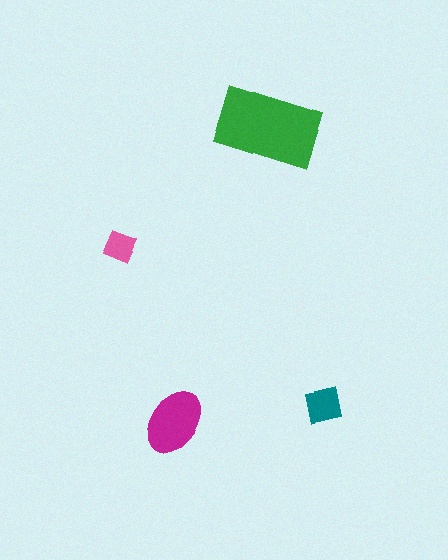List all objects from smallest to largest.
The pink square, the teal square, the magenta ellipse, the green rectangle.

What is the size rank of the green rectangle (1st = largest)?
1st.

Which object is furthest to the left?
The pink square is leftmost.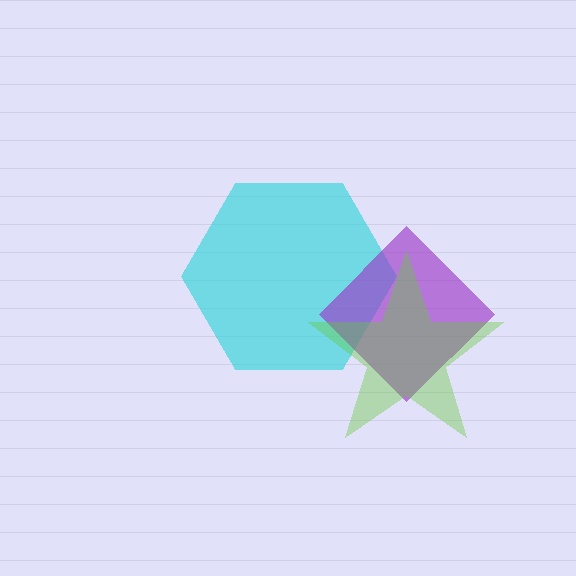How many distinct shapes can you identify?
There are 3 distinct shapes: a cyan hexagon, a purple diamond, a lime star.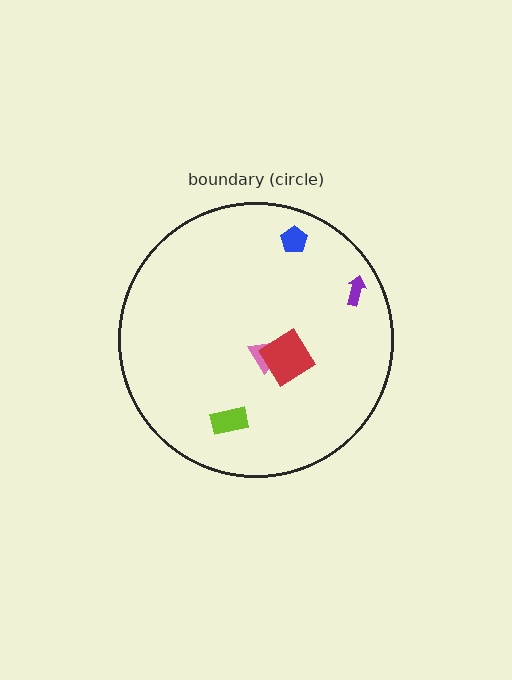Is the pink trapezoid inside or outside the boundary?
Inside.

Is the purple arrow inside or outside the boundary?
Inside.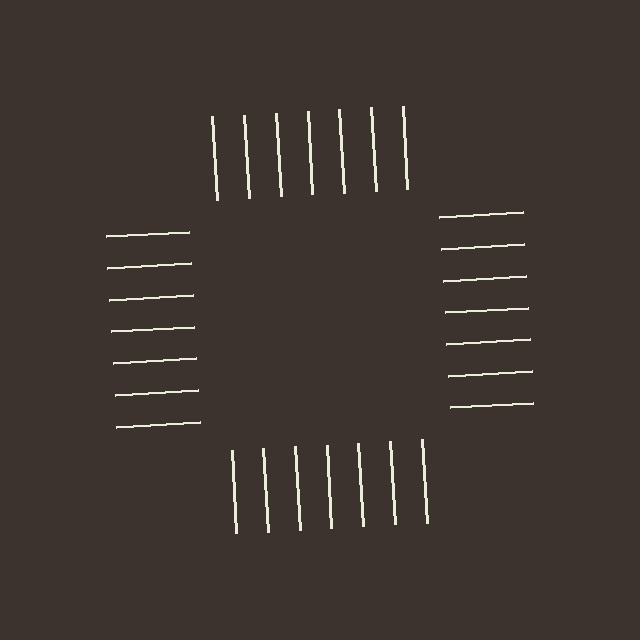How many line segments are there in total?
28 — 7 along each of the 4 edges.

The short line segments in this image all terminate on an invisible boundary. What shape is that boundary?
An illusory square — the line segments terminate on its edges but no continuous stroke is drawn.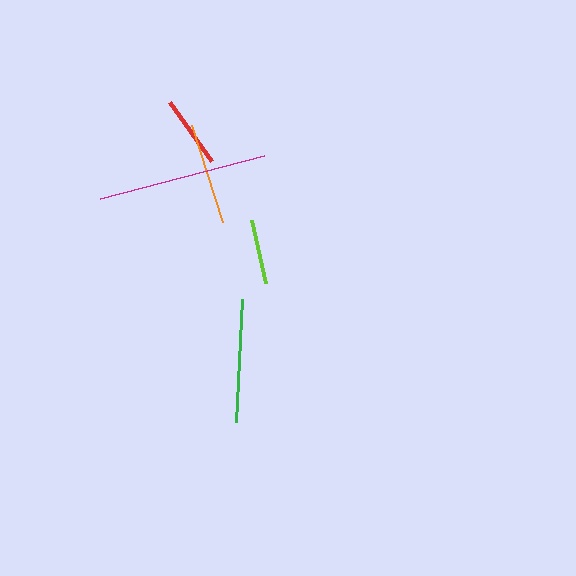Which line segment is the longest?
The magenta line is the longest at approximately 169 pixels.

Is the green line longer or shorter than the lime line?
The green line is longer than the lime line.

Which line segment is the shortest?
The lime line is the shortest at approximately 65 pixels.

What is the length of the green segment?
The green segment is approximately 124 pixels long.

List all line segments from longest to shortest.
From longest to shortest: magenta, green, orange, red, lime.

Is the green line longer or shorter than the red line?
The green line is longer than the red line.